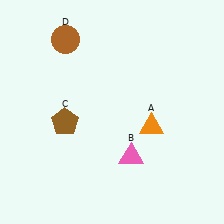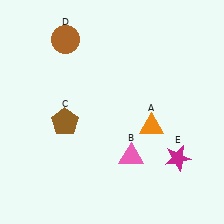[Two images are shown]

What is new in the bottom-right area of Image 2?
A magenta star (E) was added in the bottom-right area of Image 2.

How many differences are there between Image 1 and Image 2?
There is 1 difference between the two images.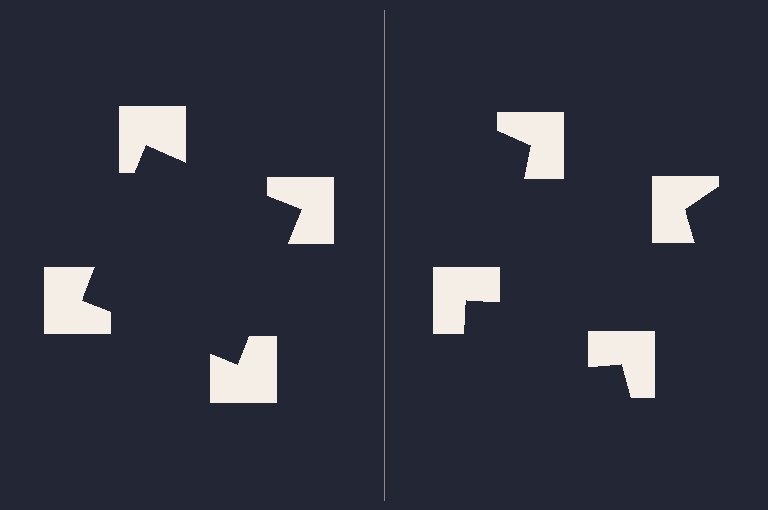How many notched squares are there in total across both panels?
8 — 4 on each side.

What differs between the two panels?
The notched squares are positioned identically on both sides; only the wedge orientations differ. On the left they align to a square; on the right they are misaligned.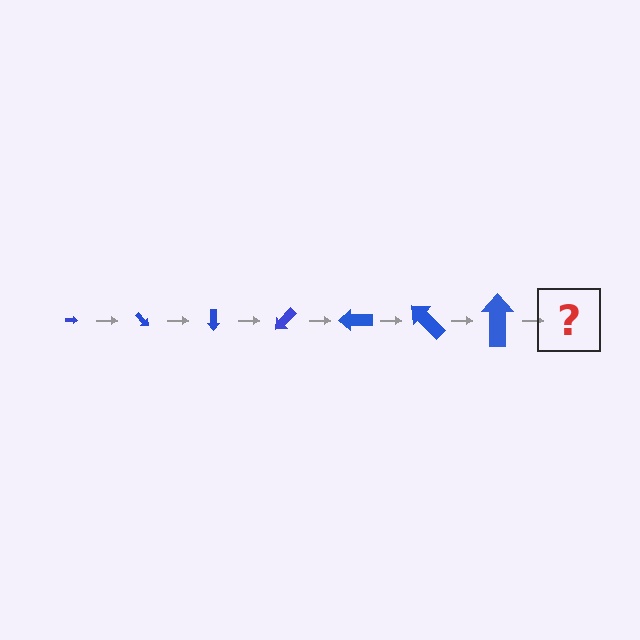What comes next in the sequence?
The next element should be an arrow, larger than the previous one and rotated 315 degrees from the start.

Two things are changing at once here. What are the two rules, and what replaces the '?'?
The two rules are that the arrow grows larger each step and it rotates 45 degrees each step. The '?' should be an arrow, larger than the previous one and rotated 315 degrees from the start.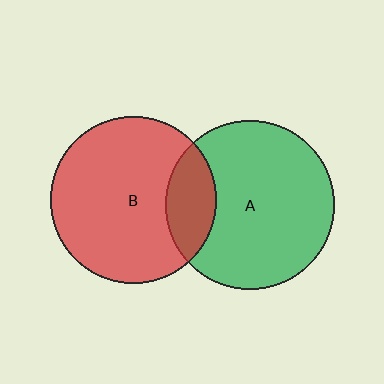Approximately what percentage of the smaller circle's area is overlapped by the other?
Approximately 20%.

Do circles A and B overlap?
Yes.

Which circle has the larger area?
Circle A (green).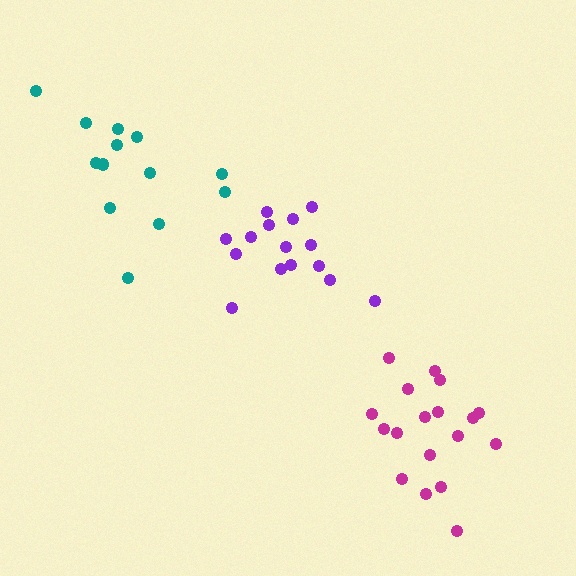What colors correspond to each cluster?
The clusters are colored: teal, purple, magenta.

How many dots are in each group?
Group 1: 13 dots, Group 2: 15 dots, Group 3: 18 dots (46 total).